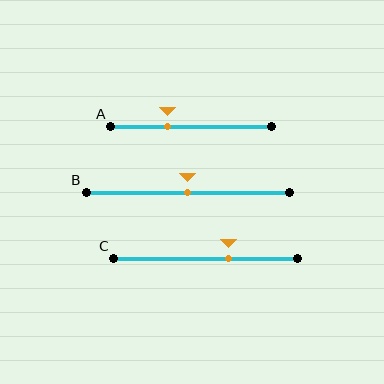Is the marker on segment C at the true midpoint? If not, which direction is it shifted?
No, the marker on segment C is shifted to the right by about 12% of the segment length.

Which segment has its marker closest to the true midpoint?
Segment B has its marker closest to the true midpoint.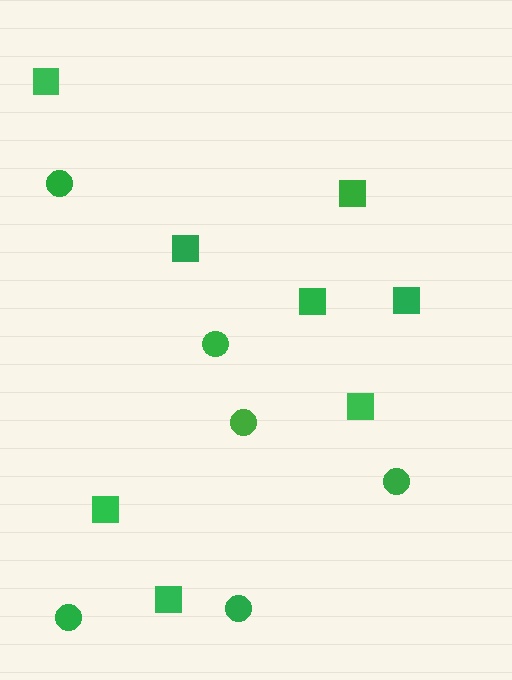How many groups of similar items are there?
There are 2 groups: one group of squares (8) and one group of circles (6).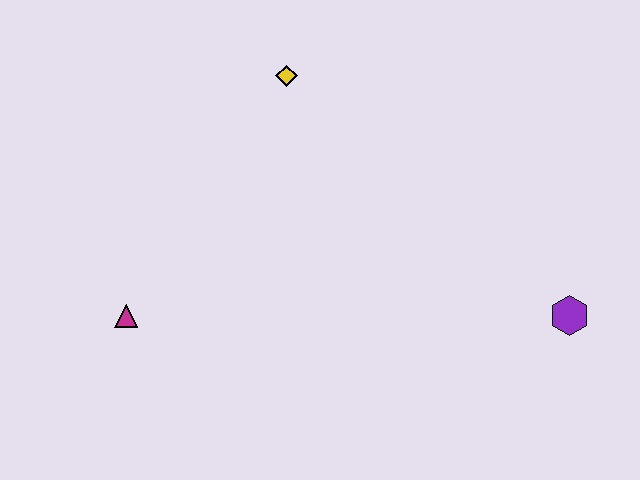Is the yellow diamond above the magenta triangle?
Yes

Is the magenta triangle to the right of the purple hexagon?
No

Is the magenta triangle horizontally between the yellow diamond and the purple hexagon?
No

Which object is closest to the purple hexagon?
The yellow diamond is closest to the purple hexagon.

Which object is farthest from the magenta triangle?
The purple hexagon is farthest from the magenta triangle.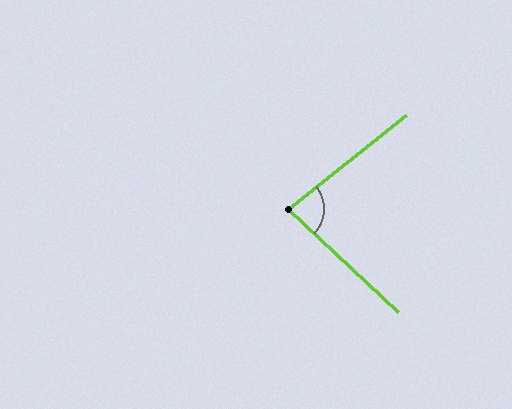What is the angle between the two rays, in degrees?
Approximately 81 degrees.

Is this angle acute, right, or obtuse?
It is acute.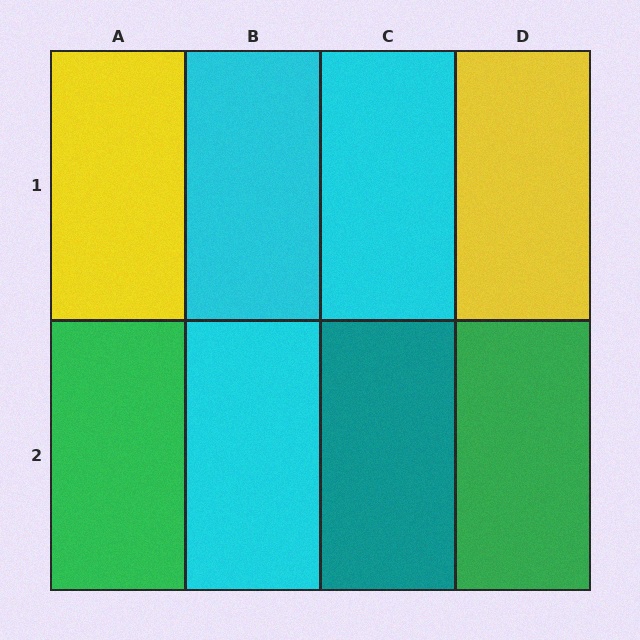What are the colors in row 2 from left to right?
Green, cyan, teal, green.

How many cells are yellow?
2 cells are yellow.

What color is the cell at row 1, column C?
Cyan.